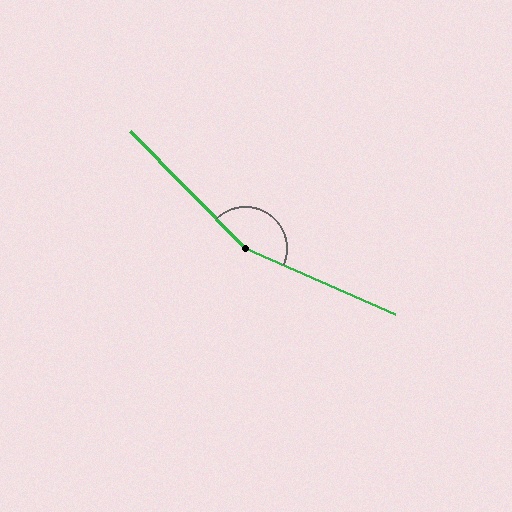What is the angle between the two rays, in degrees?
Approximately 158 degrees.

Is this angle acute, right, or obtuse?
It is obtuse.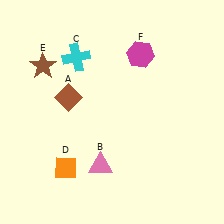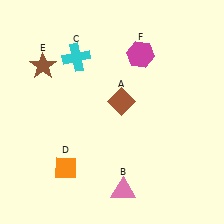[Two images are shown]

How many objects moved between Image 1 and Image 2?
2 objects moved between the two images.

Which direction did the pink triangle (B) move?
The pink triangle (B) moved down.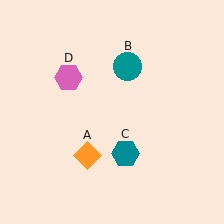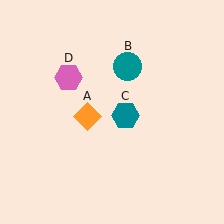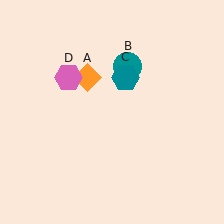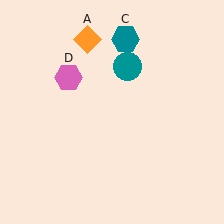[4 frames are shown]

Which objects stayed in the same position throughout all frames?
Teal circle (object B) and pink hexagon (object D) remained stationary.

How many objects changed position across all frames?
2 objects changed position: orange diamond (object A), teal hexagon (object C).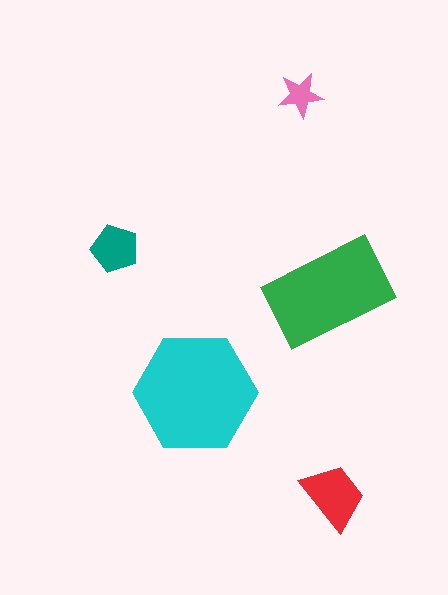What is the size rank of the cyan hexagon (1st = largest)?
1st.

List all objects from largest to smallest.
The cyan hexagon, the green rectangle, the red trapezoid, the teal pentagon, the pink star.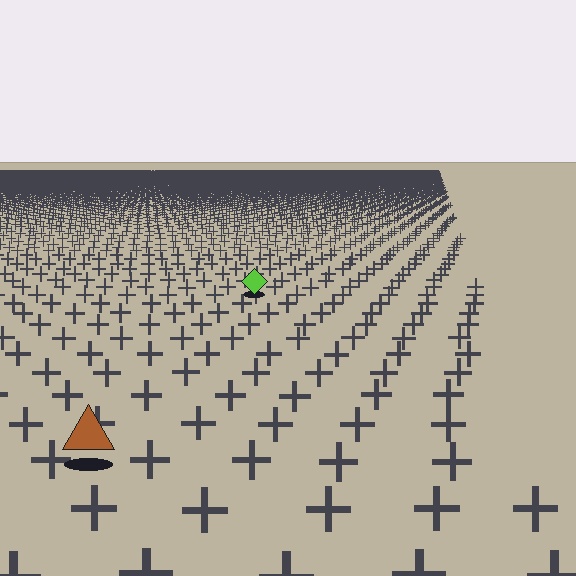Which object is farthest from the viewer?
The lime diamond is farthest from the viewer. It appears smaller and the ground texture around it is denser.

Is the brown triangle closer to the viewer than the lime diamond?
Yes. The brown triangle is closer — you can tell from the texture gradient: the ground texture is coarser near it.